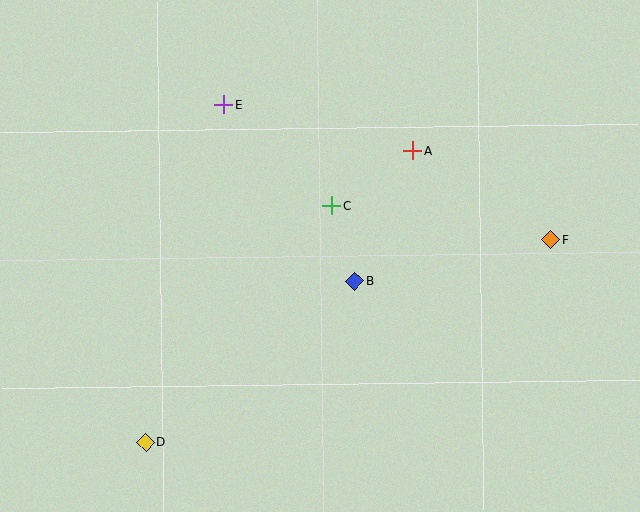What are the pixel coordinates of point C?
Point C is at (332, 205).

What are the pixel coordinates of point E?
Point E is at (224, 105).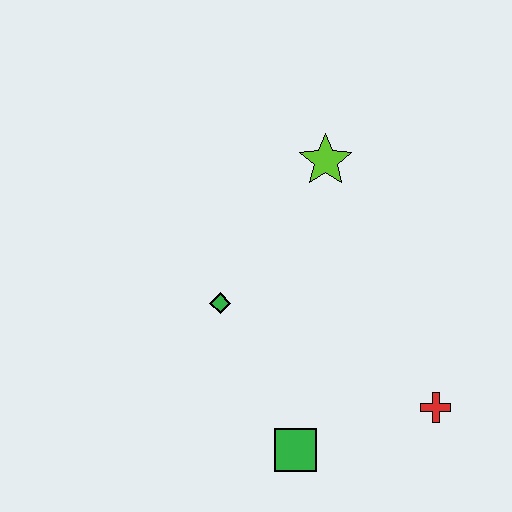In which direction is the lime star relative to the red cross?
The lime star is above the red cross.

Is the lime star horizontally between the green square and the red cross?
Yes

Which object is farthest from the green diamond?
The red cross is farthest from the green diamond.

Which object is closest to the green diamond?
The green square is closest to the green diamond.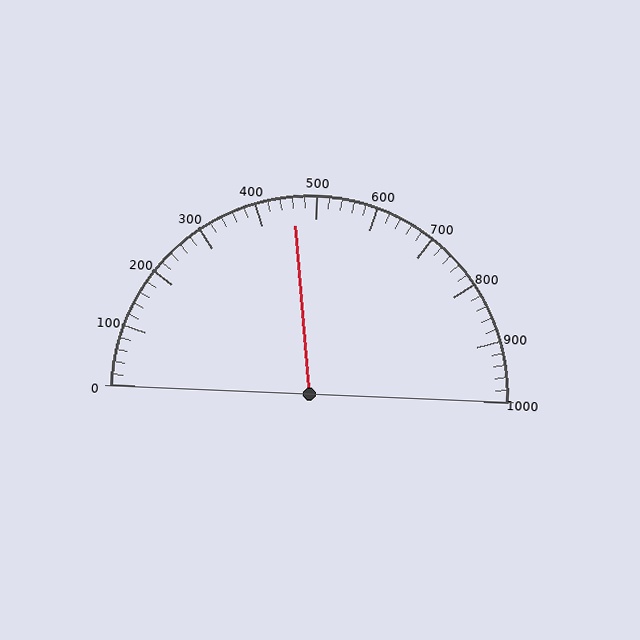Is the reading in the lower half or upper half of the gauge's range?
The reading is in the lower half of the range (0 to 1000).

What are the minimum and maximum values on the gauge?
The gauge ranges from 0 to 1000.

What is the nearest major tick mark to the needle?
The nearest major tick mark is 500.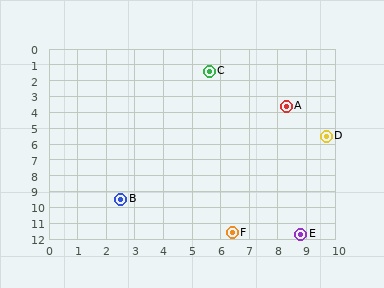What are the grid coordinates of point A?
Point A is at approximately (8.3, 3.6).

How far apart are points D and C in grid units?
Points D and C are about 5.8 grid units apart.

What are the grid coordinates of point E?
Point E is at approximately (8.8, 11.7).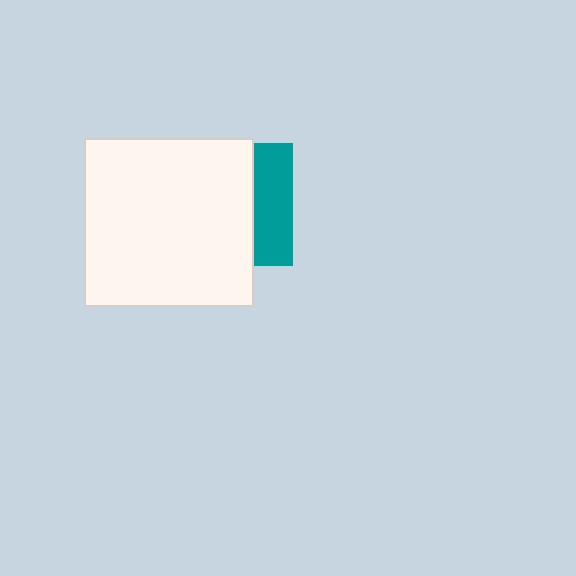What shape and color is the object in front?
The object in front is a white square.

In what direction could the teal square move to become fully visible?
The teal square could move right. That would shift it out from behind the white square entirely.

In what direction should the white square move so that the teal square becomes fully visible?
The white square should move left. That is the shortest direction to clear the overlap and leave the teal square fully visible.